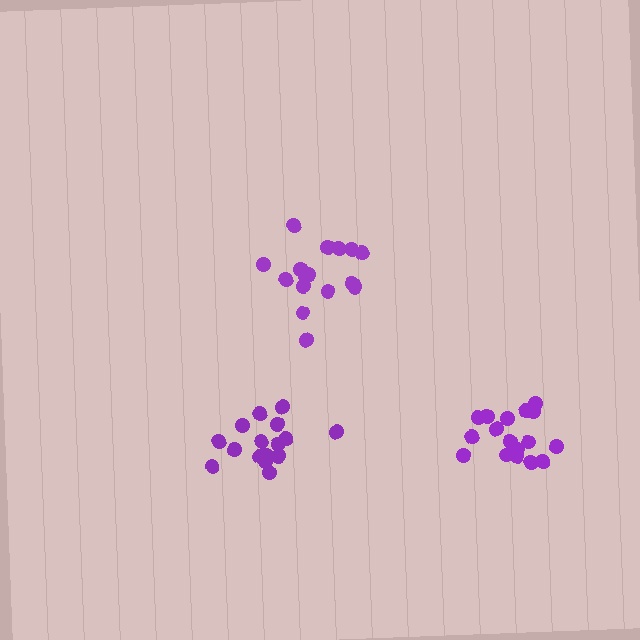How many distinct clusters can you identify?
There are 3 distinct clusters.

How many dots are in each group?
Group 1: 16 dots, Group 2: 17 dots, Group 3: 16 dots (49 total).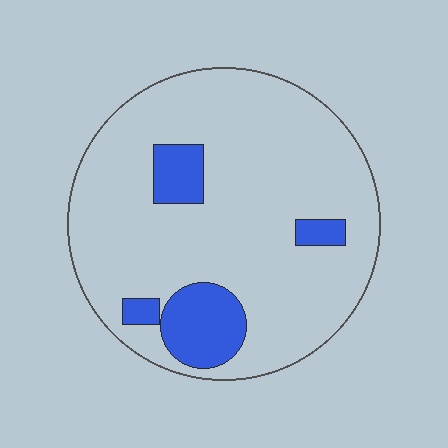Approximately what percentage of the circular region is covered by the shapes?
Approximately 15%.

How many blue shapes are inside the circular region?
4.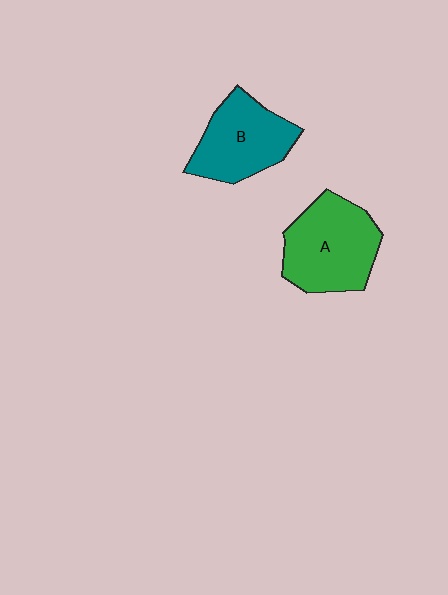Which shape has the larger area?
Shape A (green).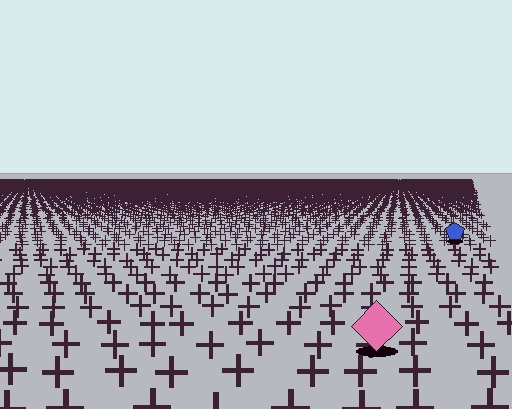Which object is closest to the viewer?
The pink diamond is closest. The texture marks near it are larger and more spread out.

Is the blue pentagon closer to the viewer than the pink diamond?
No. The pink diamond is closer — you can tell from the texture gradient: the ground texture is coarser near it.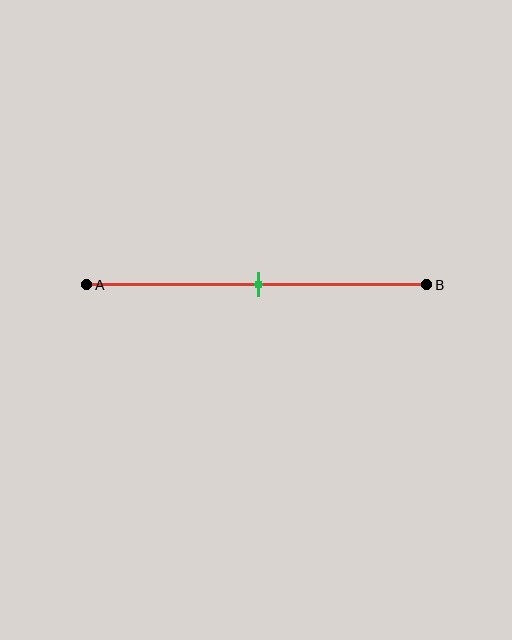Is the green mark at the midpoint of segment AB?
Yes, the mark is approximately at the midpoint.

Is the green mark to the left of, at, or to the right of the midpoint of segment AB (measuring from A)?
The green mark is approximately at the midpoint of segment AB.